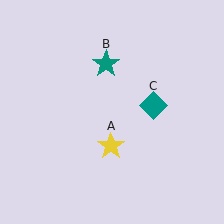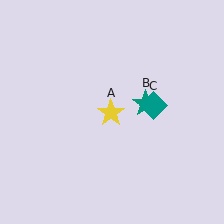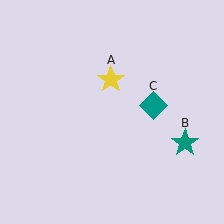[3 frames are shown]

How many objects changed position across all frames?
2 objects changed position: yellow star (object A), teal star (object B).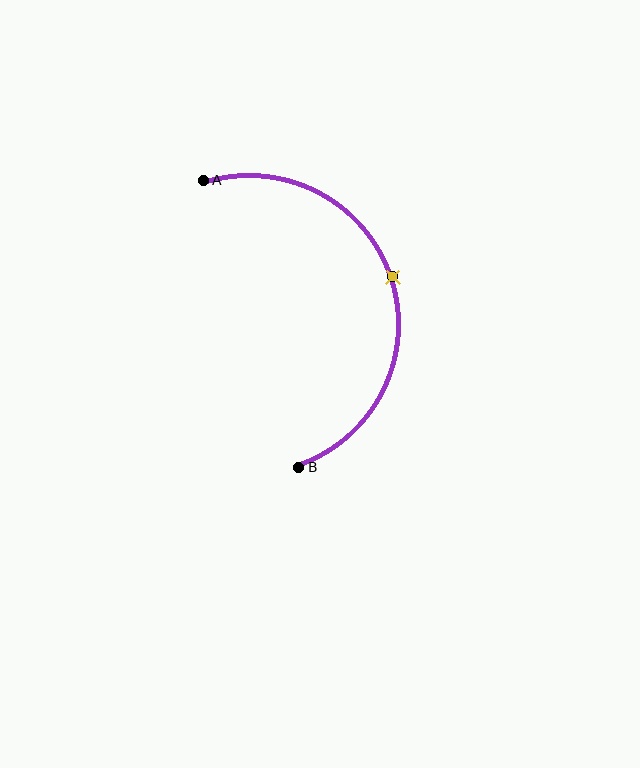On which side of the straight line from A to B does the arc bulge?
The arc bulges to the right of the straight line connecting A and B.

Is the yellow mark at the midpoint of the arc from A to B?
Yes. The yellow mark lies on the arc at equal arc-length from both A and B — it is the arc midpoint.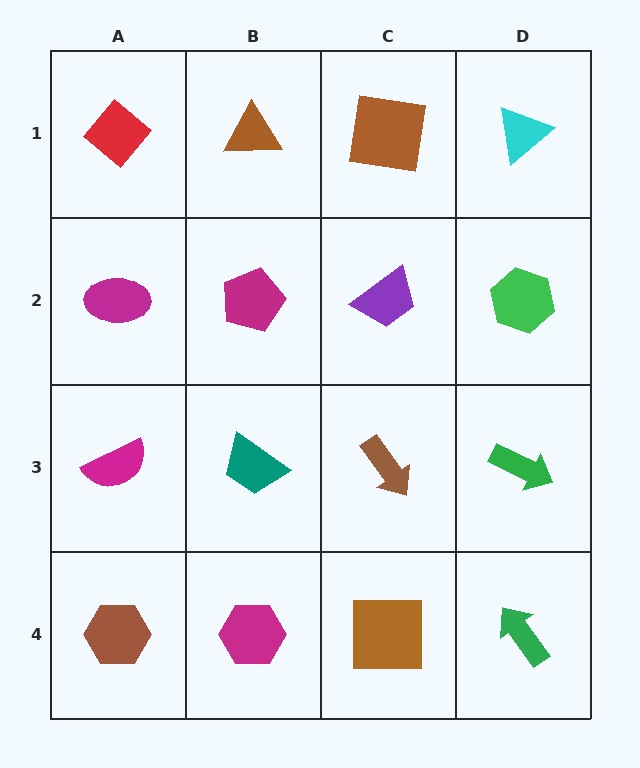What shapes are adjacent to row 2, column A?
A red diamond (row 1, column A), a magenta semicircle (row 3, column A), a magenta pentagon (row 2, column B).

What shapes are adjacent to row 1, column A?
A magenta ellipse (row 2, column A), a brown triangle (row 1, column B).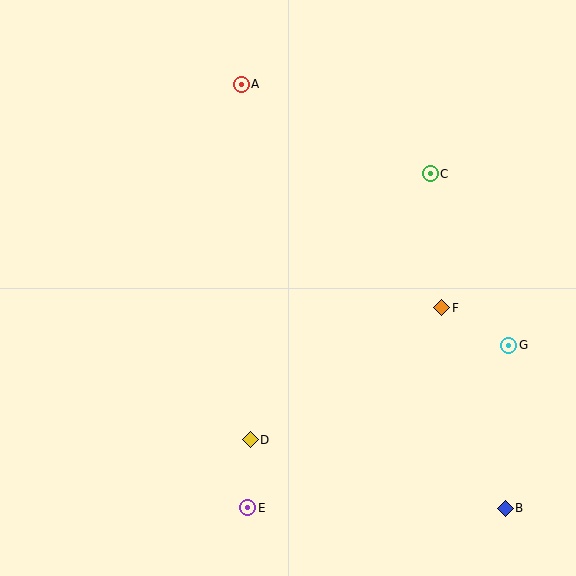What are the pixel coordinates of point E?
Point E is at (248, 508).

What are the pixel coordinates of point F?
Point F is at (442, 308).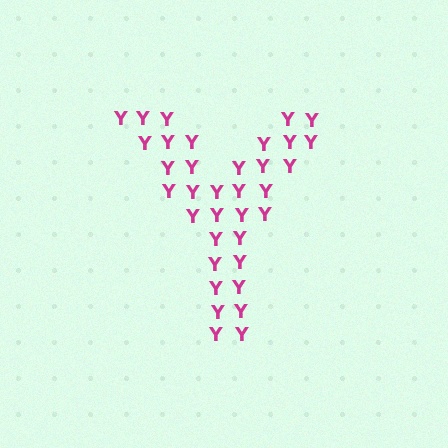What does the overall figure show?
The overall figure shows the letter Y.